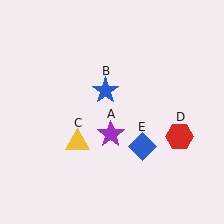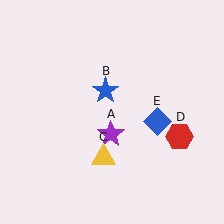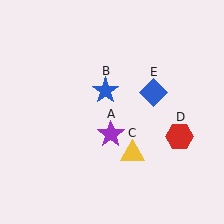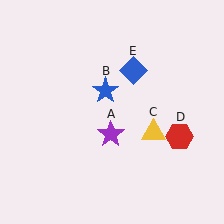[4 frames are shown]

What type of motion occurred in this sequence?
The yellow triangle (object C), blue diamond (object E) rotated counterclockwise around the center of the scene.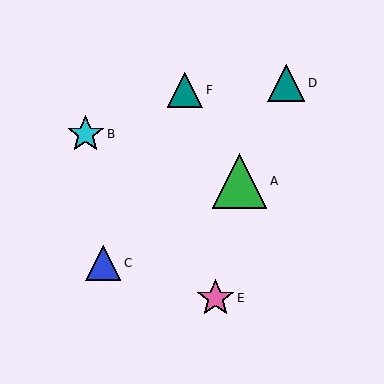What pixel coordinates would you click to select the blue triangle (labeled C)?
Click at (103, 263) to select the blue triangle C.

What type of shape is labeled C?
Shape C is a blue triangle.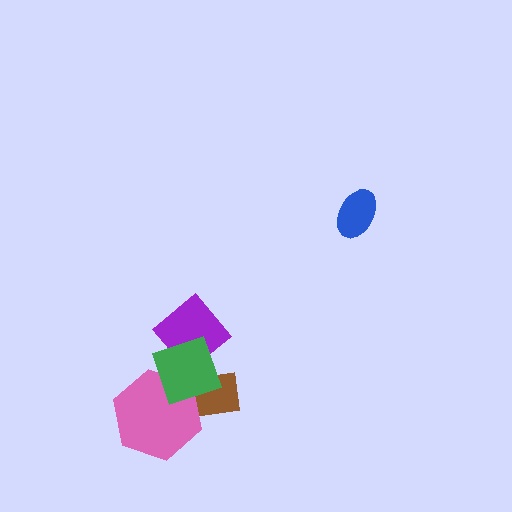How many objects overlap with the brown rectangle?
2 objects overlap with the brown rectangle.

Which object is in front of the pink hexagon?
The green square is in front of the pink hexagon.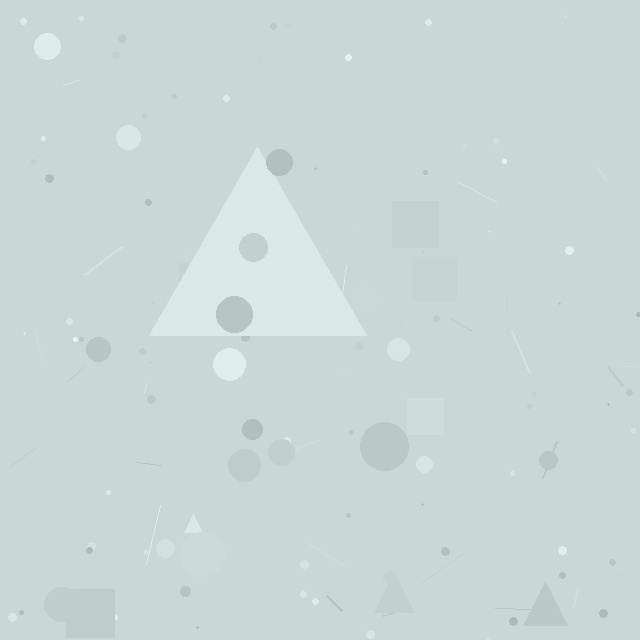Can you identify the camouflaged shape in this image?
The camouflaged shape is a triangle.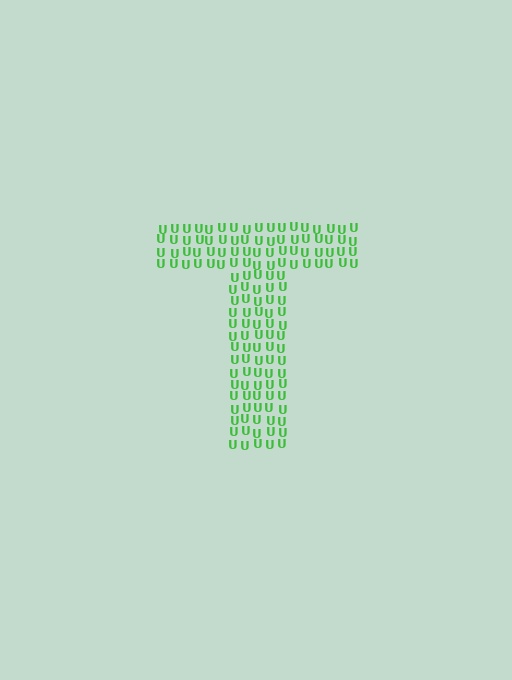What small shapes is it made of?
It is made of small letter U's.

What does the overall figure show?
The overall figure shows the letter T.